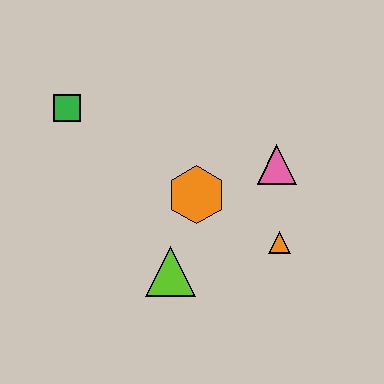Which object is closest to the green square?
The orange hexagon is closest to the green square.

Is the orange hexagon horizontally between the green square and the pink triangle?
Yes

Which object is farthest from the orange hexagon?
The green square is farthest from the orange hexagon.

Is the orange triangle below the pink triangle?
Yes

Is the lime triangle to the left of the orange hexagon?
Yes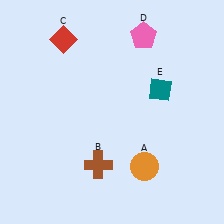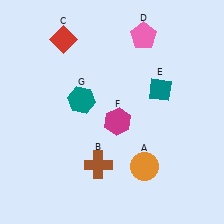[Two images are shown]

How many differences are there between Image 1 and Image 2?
There are 2 differences between the two images.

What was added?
A magenta hexagon (F), a teal hexagon (G) were added in Image 2.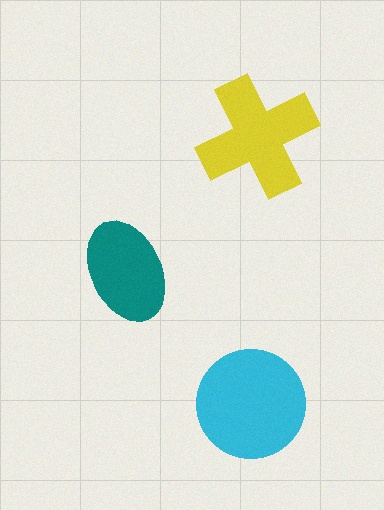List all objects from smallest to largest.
The teal ellipse, the yellow cross, the cyan circle.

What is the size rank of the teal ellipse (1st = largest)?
3rd.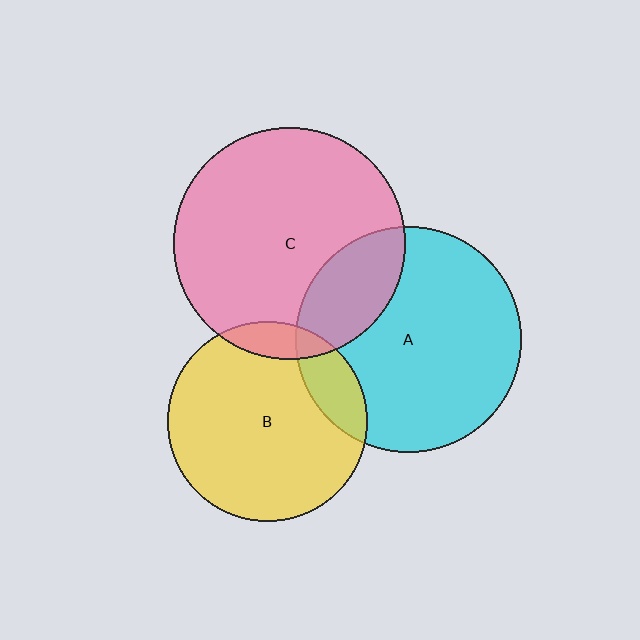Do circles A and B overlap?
Yes.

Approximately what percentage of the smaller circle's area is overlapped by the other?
Approximately 15%.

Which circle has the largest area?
Circle C (pink).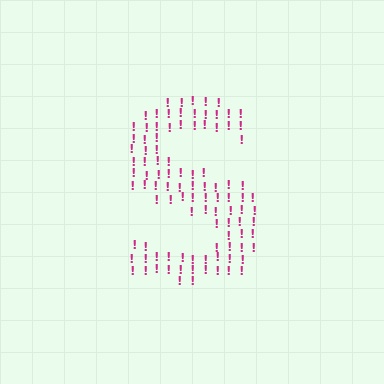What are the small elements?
The small elements are exclamation marks.